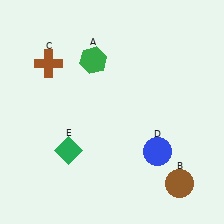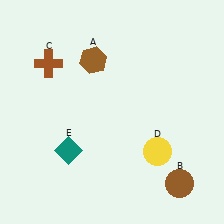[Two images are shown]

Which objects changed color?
A changed from green to brown. D changed from blue to yellow. E changed from green to teal.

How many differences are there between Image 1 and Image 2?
There are 3 differences between the two images.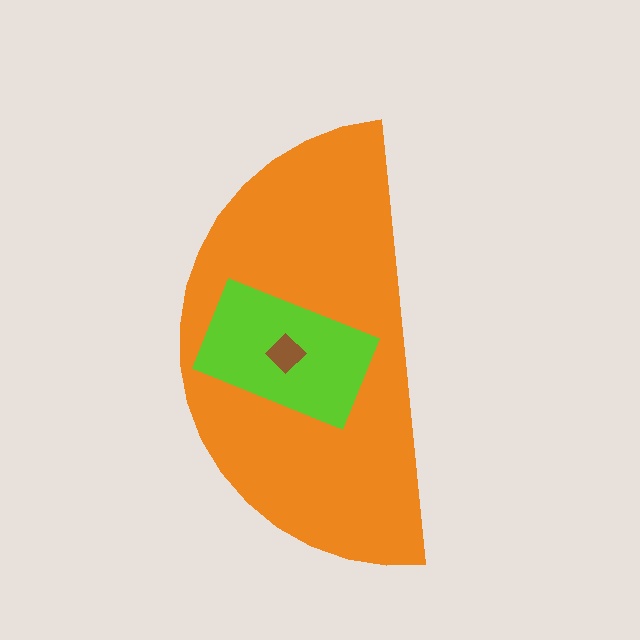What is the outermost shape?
The orange semicircle.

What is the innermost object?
The brown diamond.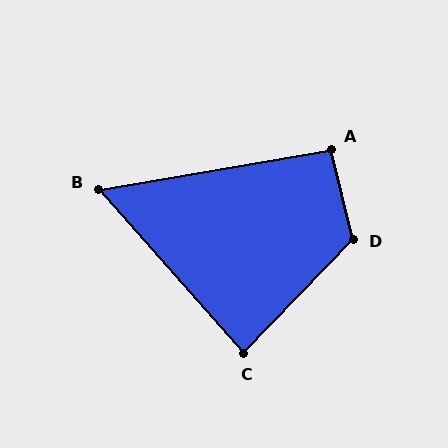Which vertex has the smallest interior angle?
B, at approximately 58 degrees.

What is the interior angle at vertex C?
Approximately 86 degrees (approximately right).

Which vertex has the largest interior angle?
D, at approximately 122 degrees.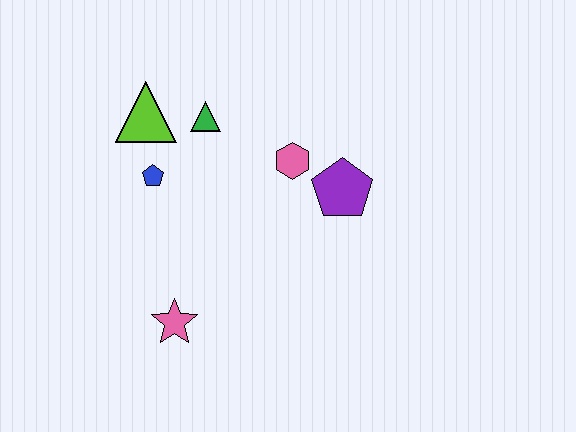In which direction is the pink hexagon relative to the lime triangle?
The pink hexagon is to the right of the lime triangle.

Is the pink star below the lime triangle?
Yes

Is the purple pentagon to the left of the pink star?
No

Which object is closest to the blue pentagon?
The lime triangle is closest to the blue pentagon.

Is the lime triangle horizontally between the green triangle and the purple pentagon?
No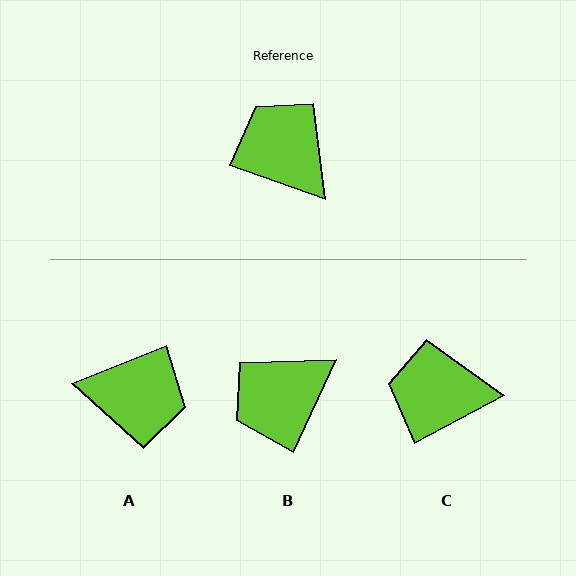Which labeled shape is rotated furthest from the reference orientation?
A, about 139 degrees away.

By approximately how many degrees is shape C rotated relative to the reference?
Approximately 47 degrees counter-clockwise.